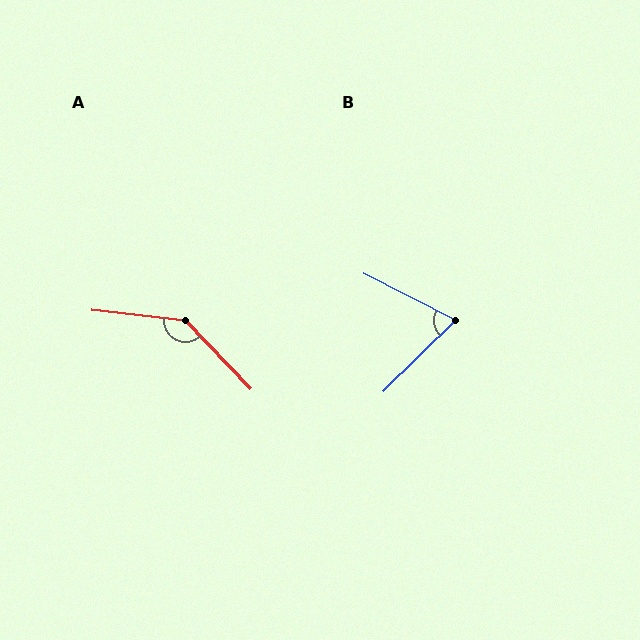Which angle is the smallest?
B, at approximately 72 degrees.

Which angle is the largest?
A, at approximately 140 degrees.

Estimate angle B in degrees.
Approximately 72 degrees.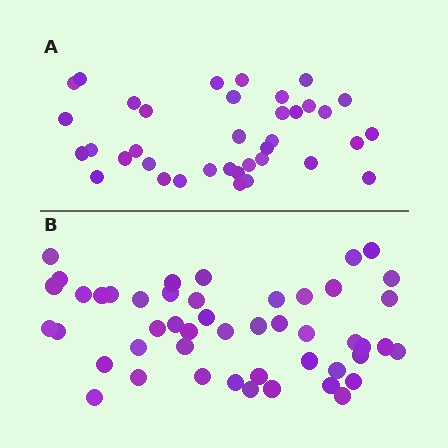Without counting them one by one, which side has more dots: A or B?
Region B (the bottom region) has more dots.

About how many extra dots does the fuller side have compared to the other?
Region B has roughly 12 or so more dots than region A.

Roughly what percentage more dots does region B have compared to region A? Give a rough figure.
About 30% more.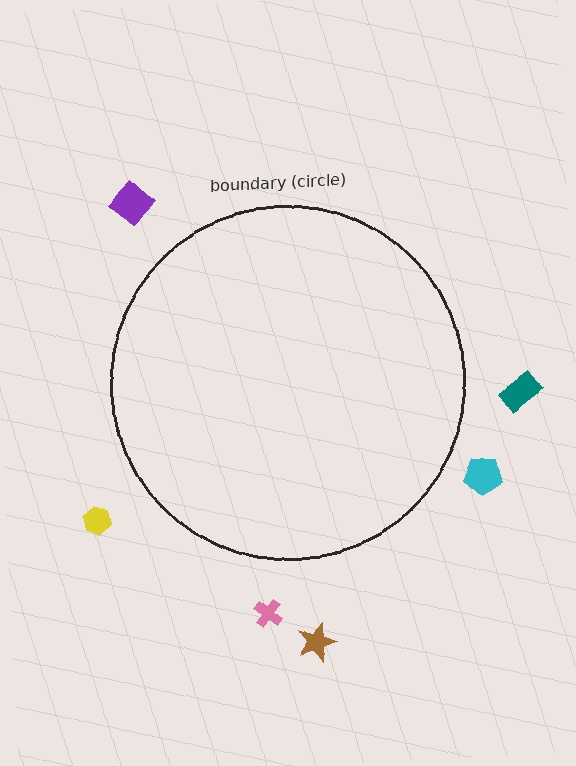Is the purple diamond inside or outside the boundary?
Outside.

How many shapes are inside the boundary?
0 inside, 6 outside.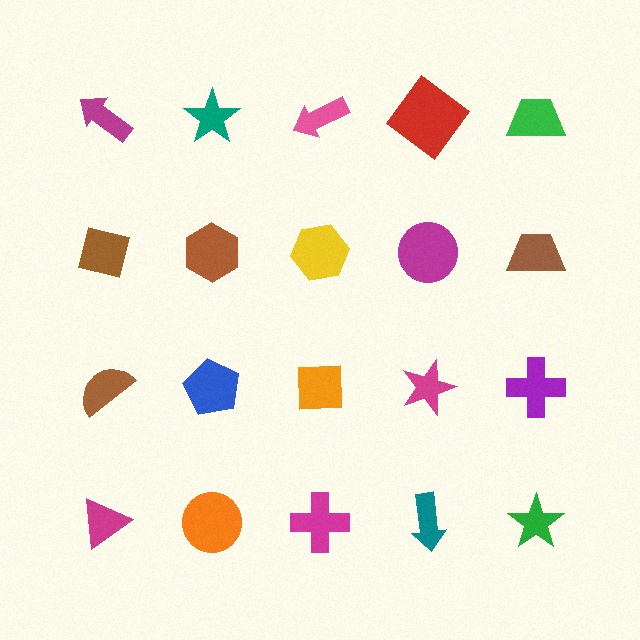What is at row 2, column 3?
A yellow hexagon.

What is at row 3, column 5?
A purple cross.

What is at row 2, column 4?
A magenta circle.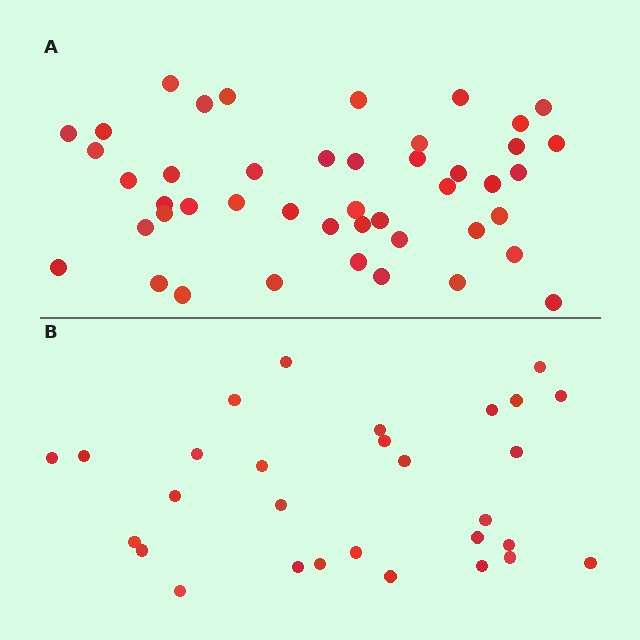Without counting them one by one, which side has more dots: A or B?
Region A (the top region) has more dots.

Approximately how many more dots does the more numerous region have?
Region A has approximately 15 more dots than region B.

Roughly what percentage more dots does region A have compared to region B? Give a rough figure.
About 55% more.